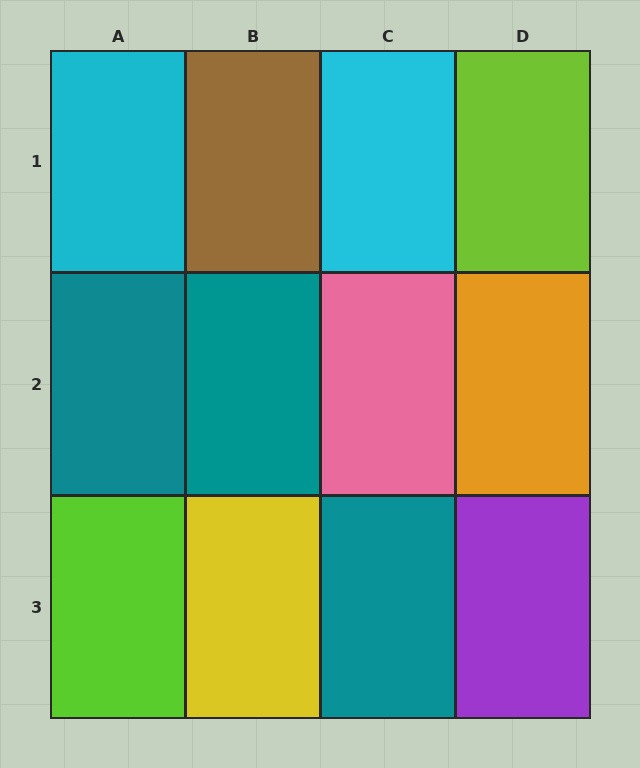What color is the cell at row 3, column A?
Lime.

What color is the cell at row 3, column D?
Purple.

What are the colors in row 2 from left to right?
Teal, teal, pink, orange.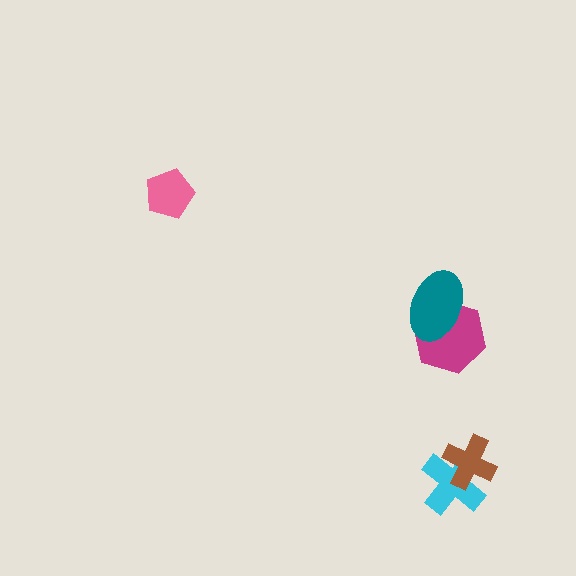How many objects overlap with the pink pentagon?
0 objects overlap with the pink pentagon.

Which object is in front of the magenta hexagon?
The teal ellipse is in front of the magenta hexagon.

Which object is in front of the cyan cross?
The brown cross is in front of the cyan cross.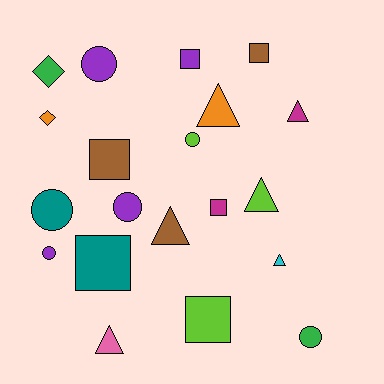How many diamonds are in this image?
There are 2 diamonds.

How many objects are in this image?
There are 20 objects.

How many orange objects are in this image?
There are 2 orange objects.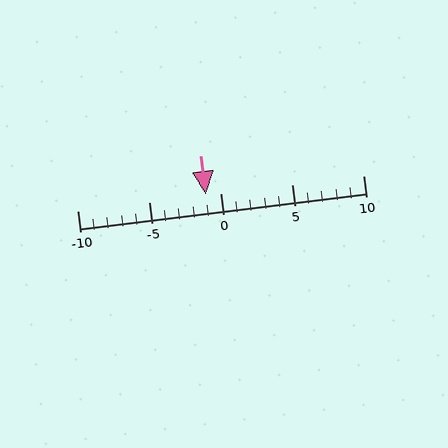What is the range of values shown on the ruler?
The ruler shows values from -10 to 10.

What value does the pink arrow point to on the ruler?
The pink arrow points to approximately -1.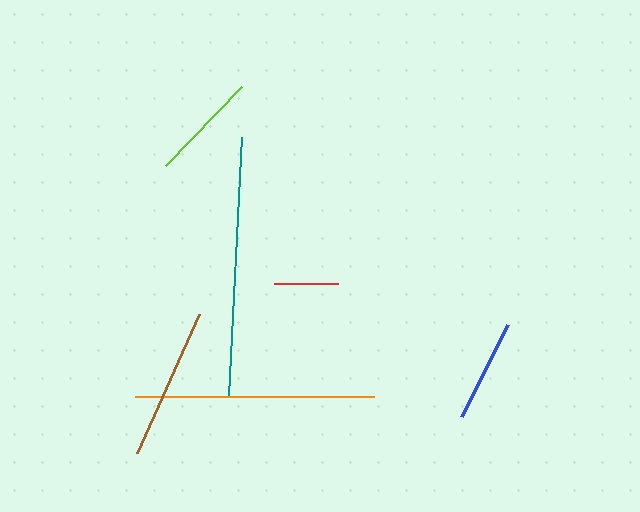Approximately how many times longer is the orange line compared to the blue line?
The orange line is approximately 2.3 times the length of the blue line.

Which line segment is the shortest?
The red line is the shortest at approximately 64 pixels.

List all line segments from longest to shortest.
From longest to shortest: teal, orange, brown, lime, blue, red.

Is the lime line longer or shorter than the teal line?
The teal line is longer than the lime line.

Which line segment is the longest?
The teal line is the longest at approximately 258 pixels.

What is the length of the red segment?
The red segment is approximately 64 pixels long.